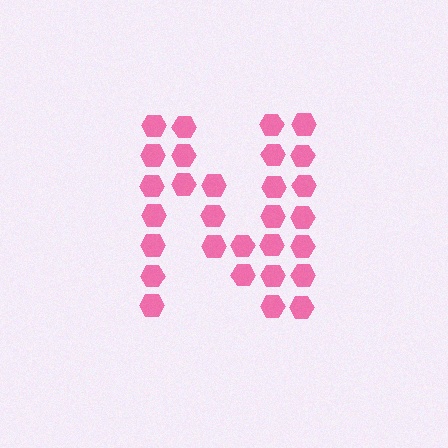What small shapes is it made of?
It is made of small hexagons.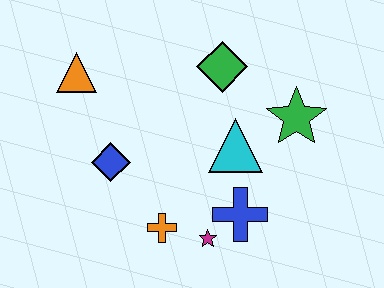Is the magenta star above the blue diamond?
No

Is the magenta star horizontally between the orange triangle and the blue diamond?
No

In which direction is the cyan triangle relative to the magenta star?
The cyan triangle is above the magenta star.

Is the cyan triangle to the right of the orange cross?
Yes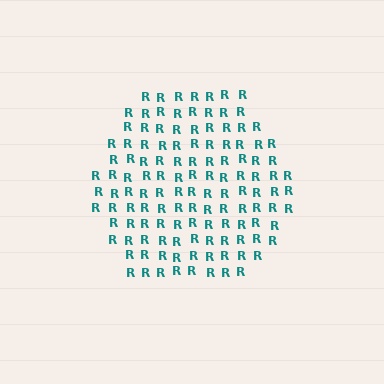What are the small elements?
The small elements are letter R's.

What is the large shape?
The large shape is a hexagon.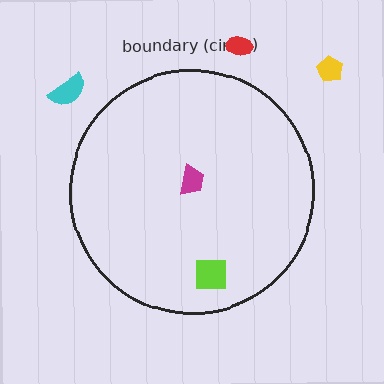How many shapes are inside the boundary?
2 inside, 3 outside.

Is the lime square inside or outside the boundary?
Inside.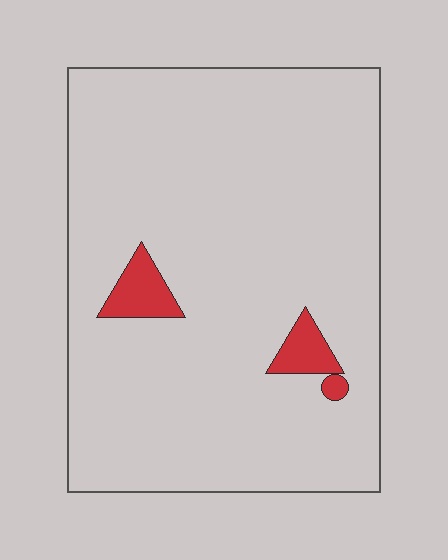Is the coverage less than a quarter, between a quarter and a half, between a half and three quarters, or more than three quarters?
Less than a quarter.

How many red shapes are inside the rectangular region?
3.